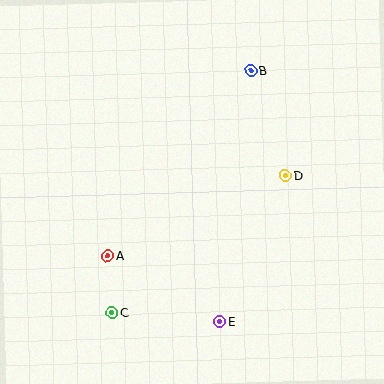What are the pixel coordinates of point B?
Point B is at (251, 71).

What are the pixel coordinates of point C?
Point C is at (112, 313).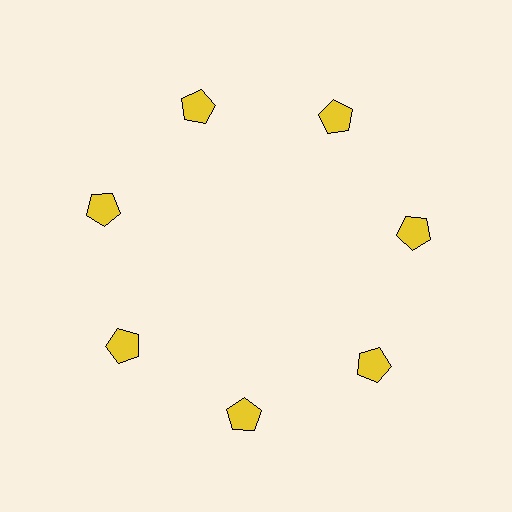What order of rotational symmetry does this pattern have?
This pattern has 7-fold rotational symmetry.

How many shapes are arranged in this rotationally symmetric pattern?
There are 7 shapes, arranged in 7 groups of 1.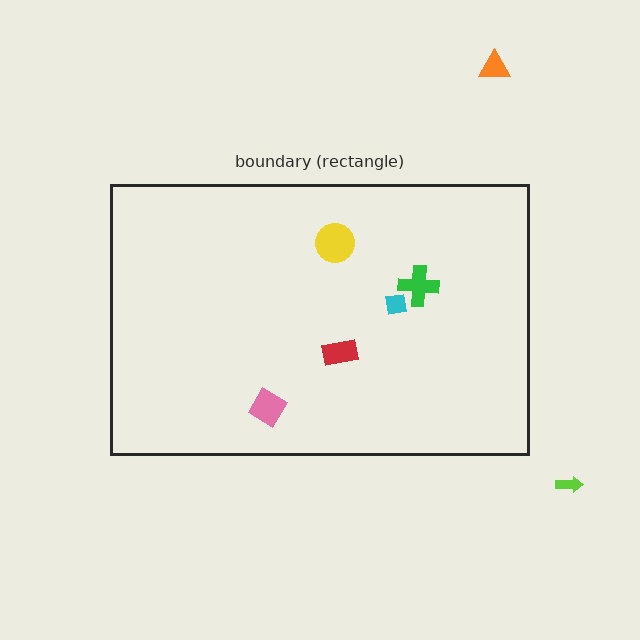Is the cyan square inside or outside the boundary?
Inside.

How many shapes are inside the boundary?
5 inside, 2 outside.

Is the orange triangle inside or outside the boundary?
Outside.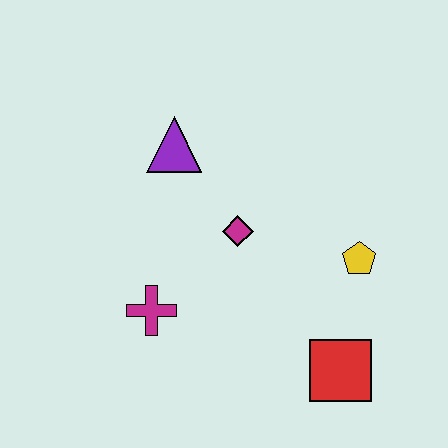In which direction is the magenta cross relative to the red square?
The magenta cross is to the left of the red square.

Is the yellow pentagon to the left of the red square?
No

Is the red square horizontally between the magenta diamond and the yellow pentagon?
Yes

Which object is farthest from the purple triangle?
The red square is farthest from the purple triangle.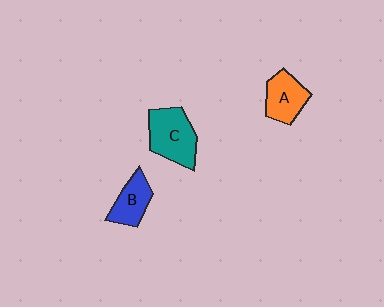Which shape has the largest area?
Shape C (teal).